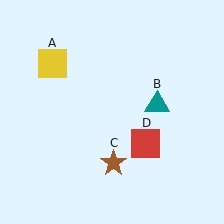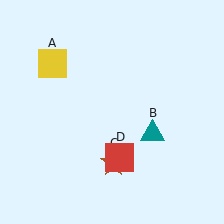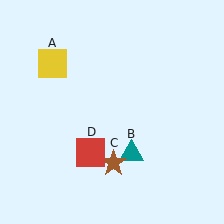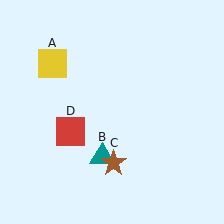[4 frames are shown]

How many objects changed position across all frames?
2 objects changed position: teal triangle (object B), red square (object D).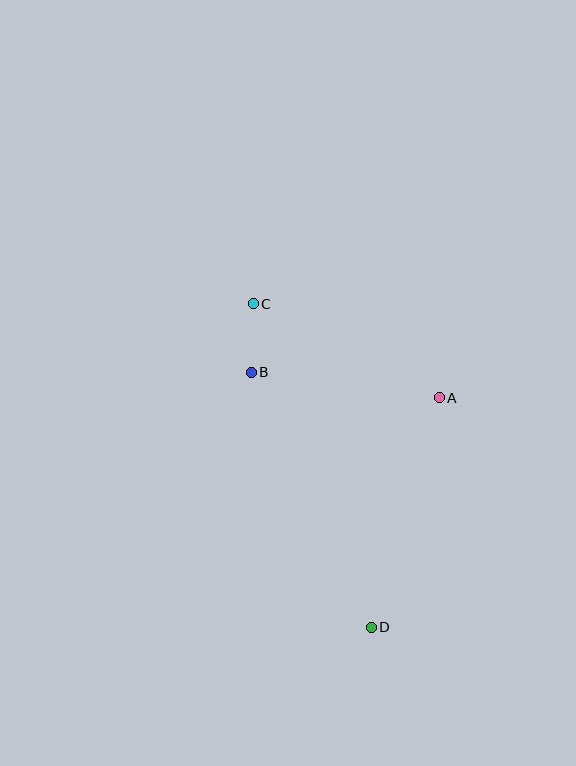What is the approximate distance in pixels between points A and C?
The distance between A and C is approximately 209 pixels.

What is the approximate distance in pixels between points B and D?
The distance between B and D is approximately 282 pixels.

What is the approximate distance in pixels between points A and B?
The distance between A and B is approximately 190 pixels.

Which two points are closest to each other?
Points B and C are closest to each other.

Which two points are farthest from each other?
Points C and D are farthest from each other.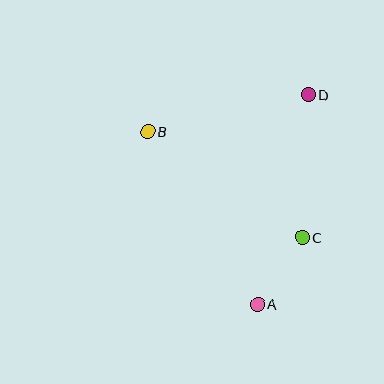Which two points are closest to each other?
Points A and C are closest to each other.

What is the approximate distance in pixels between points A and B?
The distance between A and B is approximately 205 pixels.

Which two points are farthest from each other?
Points A and D are farthest from each other.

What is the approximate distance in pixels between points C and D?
The distance between C and D is approximately 143 pixels.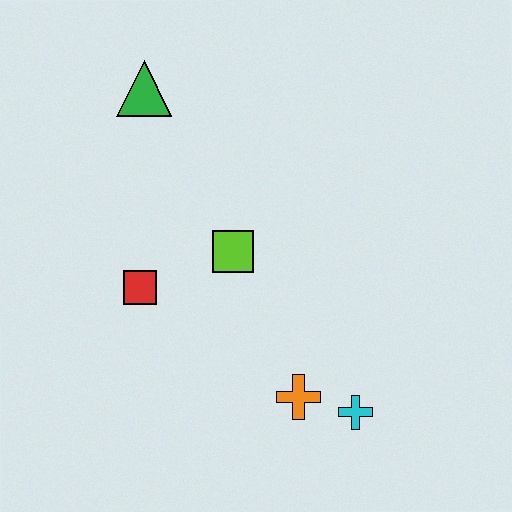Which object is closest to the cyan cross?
The orange cross is closest to the cyan cross.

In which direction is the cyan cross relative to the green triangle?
The cyan cross is below the green triangle.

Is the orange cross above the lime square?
No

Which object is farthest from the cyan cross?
The green triangle is farthest from the cyan cross.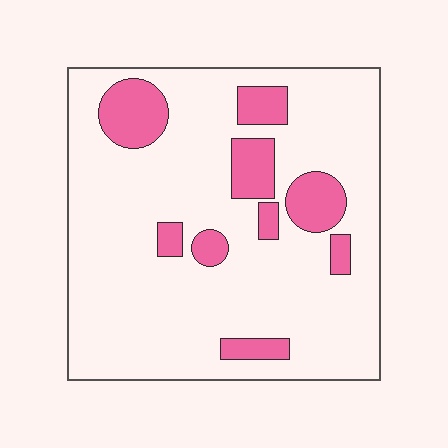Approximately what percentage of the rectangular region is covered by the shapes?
Approximately 15%.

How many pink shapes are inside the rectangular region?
9.